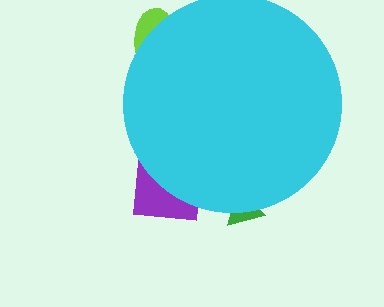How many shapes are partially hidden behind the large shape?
3 shapes are partially hidden.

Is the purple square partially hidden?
Yes, the purple square is partially hidden behind the cyan circle.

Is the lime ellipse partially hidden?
Yes, the lime ellipse is partially hidden behind the cyan circle.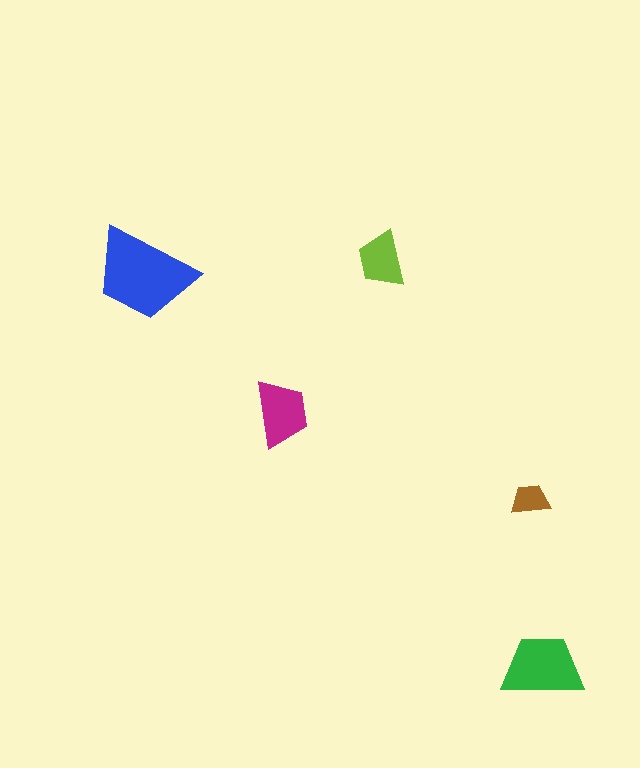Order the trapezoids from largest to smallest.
the blue one, the green one, the magenta one, the lime one, the brown one.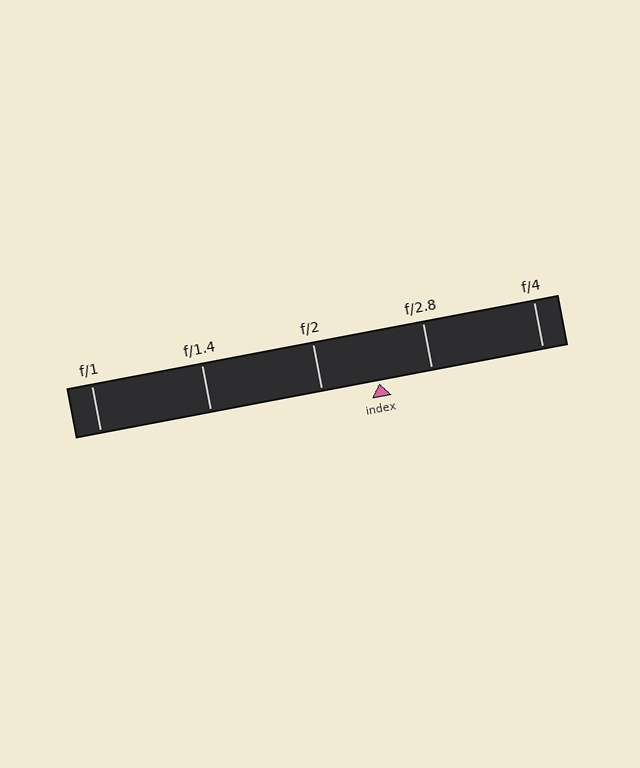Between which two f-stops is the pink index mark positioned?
The index mark is between f/2 and f/2.8.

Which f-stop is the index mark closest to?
The index mark is closest to f/2.8.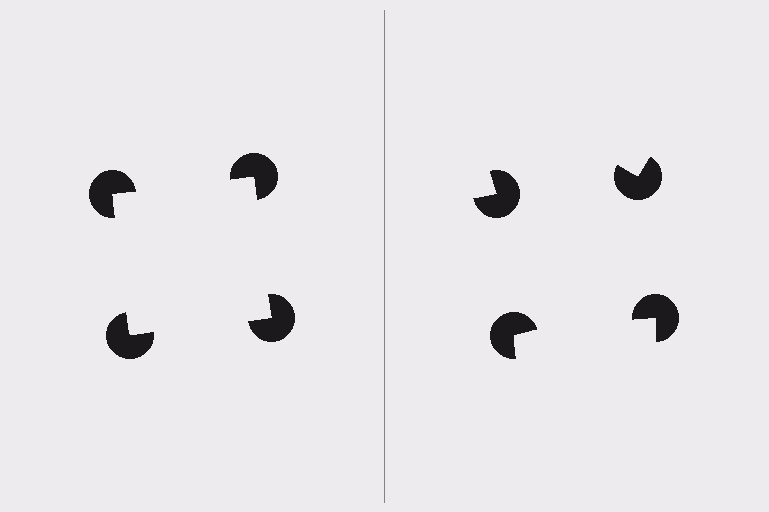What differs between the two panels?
The pac-man discs are positioned identically on both sides; only the wedge orientations differ. On the left they align to a square; on the right they are misaligned.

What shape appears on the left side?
An illusory square.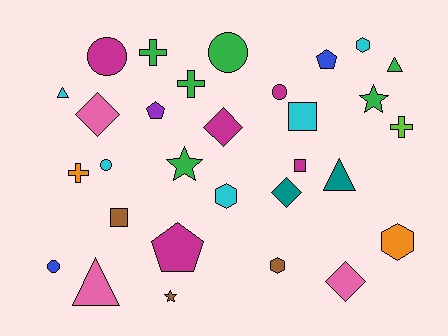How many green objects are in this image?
There are 6 green objects.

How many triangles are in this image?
There are 4 triangles.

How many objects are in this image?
There are 30 objects.